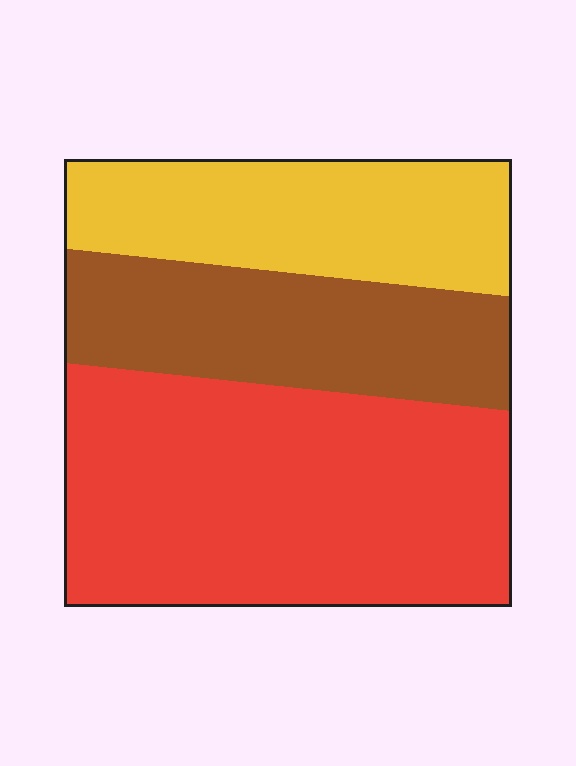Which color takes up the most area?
Red, at roughly 50%.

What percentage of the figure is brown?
Brown covers 26% of the figure.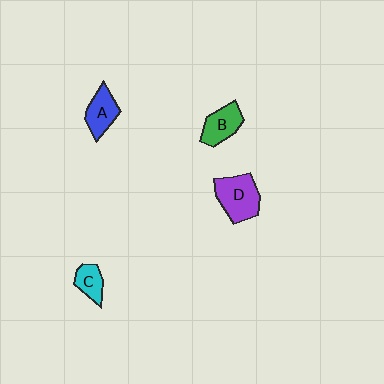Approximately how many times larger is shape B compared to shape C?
Approximately 1.4 times.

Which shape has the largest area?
Shape D (purple).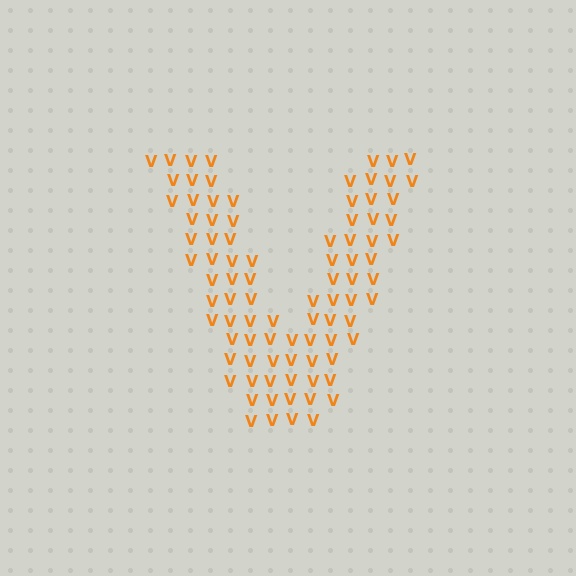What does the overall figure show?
The overall figure shows the letter V.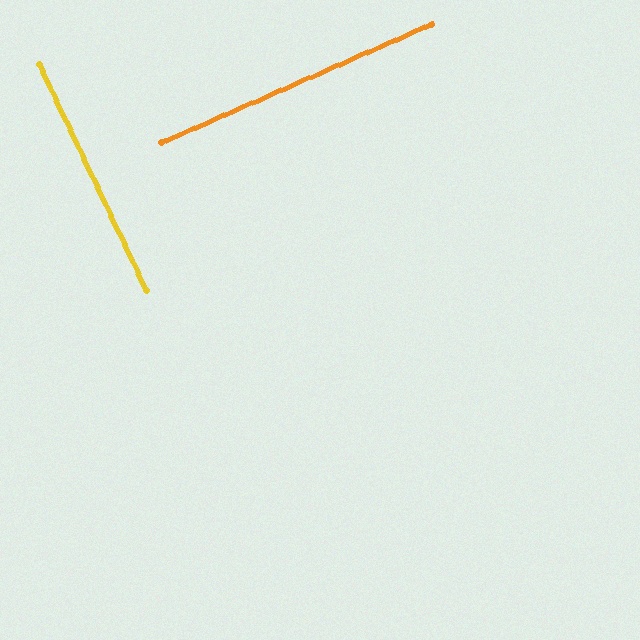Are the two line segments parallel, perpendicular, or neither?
Perpendicular — they meet at approximately 88°.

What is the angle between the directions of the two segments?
Approximately 88 degrees.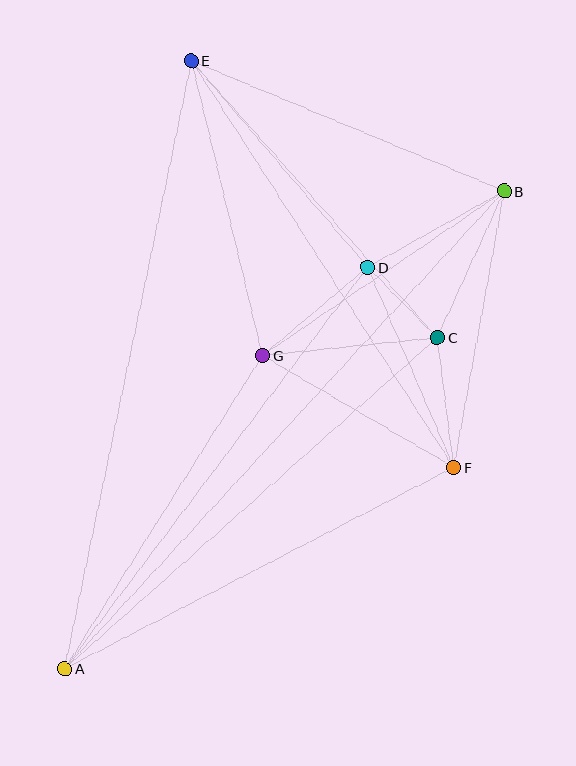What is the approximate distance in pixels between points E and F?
The distance between E and F is approximately 484 pixels.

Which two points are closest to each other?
Points C and D are closest to each other.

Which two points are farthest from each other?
Points A and B are farthest from each other.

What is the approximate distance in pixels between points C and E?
The distance between C and E is approximately 370 pixels.